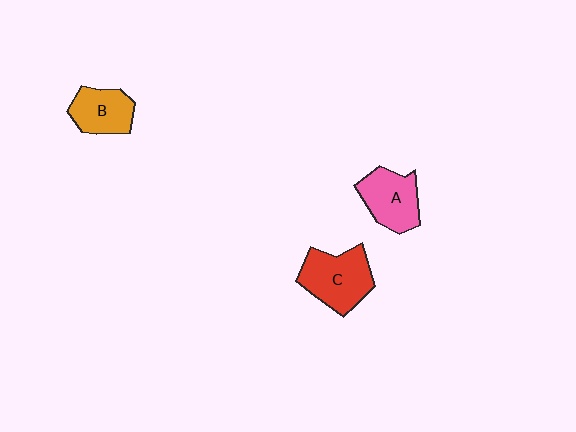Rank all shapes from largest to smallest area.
From largest to smallest: C (red), A (pink), B (orange).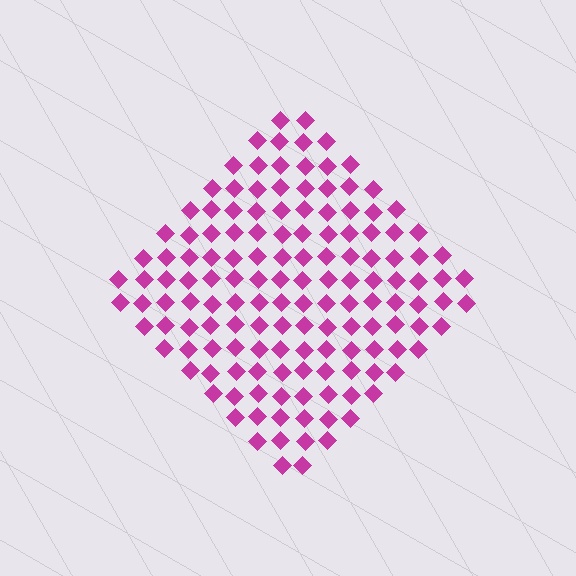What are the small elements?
The small elements are diamonds.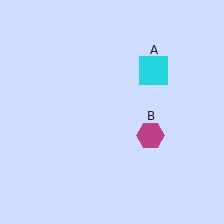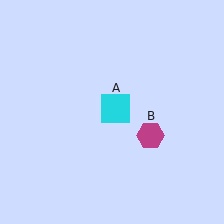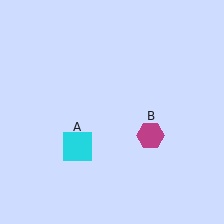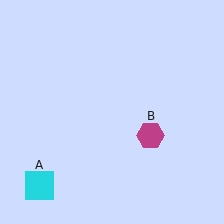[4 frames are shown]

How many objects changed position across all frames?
1 object changed position: cyan square (object A).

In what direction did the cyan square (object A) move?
The cyan square (object A) moved down and to the left.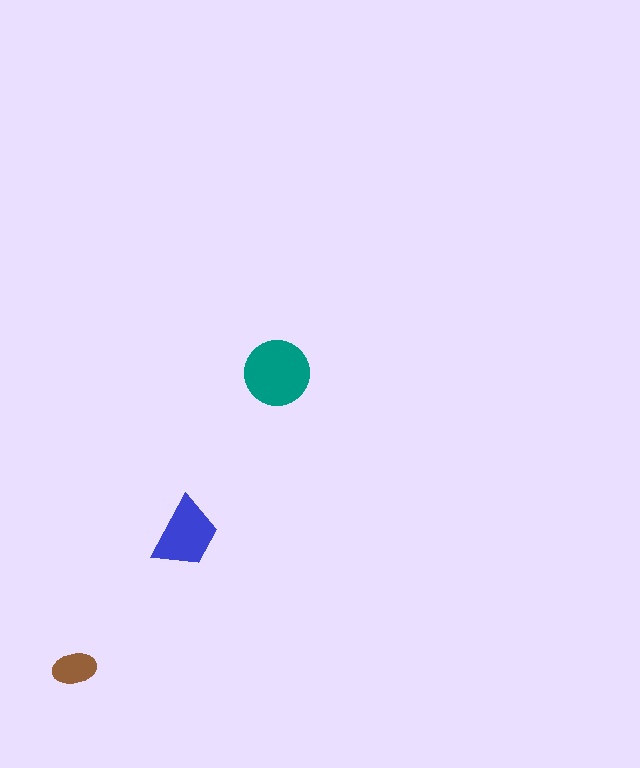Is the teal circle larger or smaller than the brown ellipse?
Larger.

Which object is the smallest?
The brown ellipse.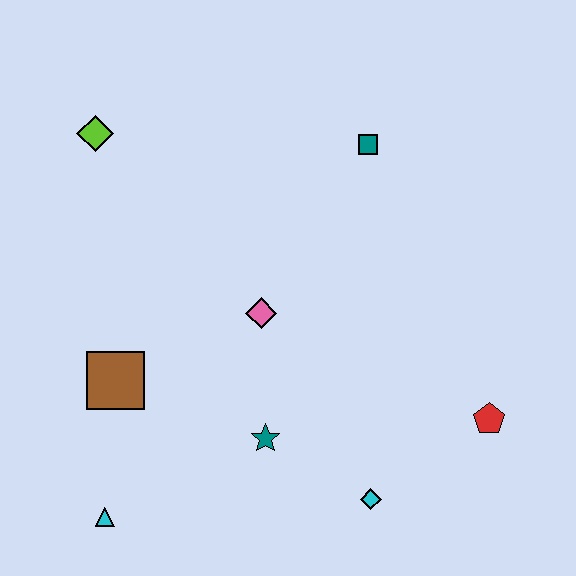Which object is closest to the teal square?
The pink diamond is closest to the teal square.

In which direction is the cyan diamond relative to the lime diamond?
The cyan diamond is below the lime diamond.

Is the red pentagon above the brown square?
No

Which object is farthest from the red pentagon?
The lime diamond is farthest from the red pentagon.